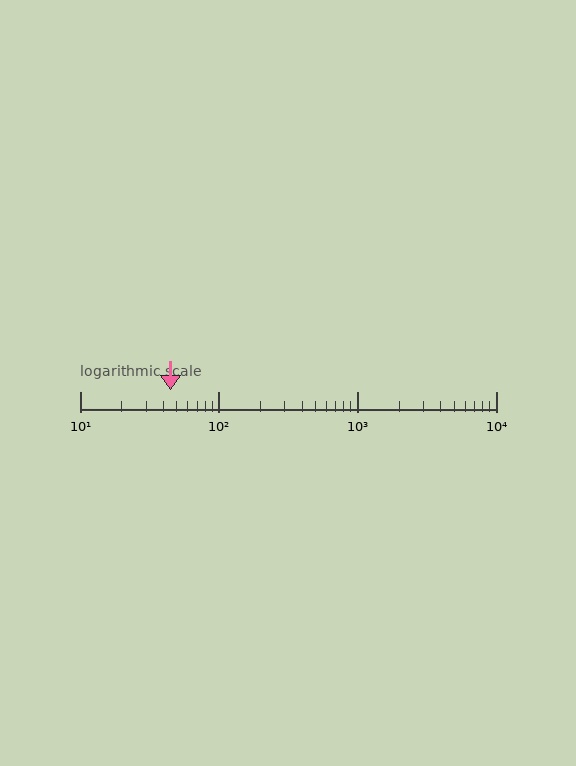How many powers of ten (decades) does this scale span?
The scale spans 3 decades, from 10 to 10000.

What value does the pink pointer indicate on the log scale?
The pointer indicates approximately 45.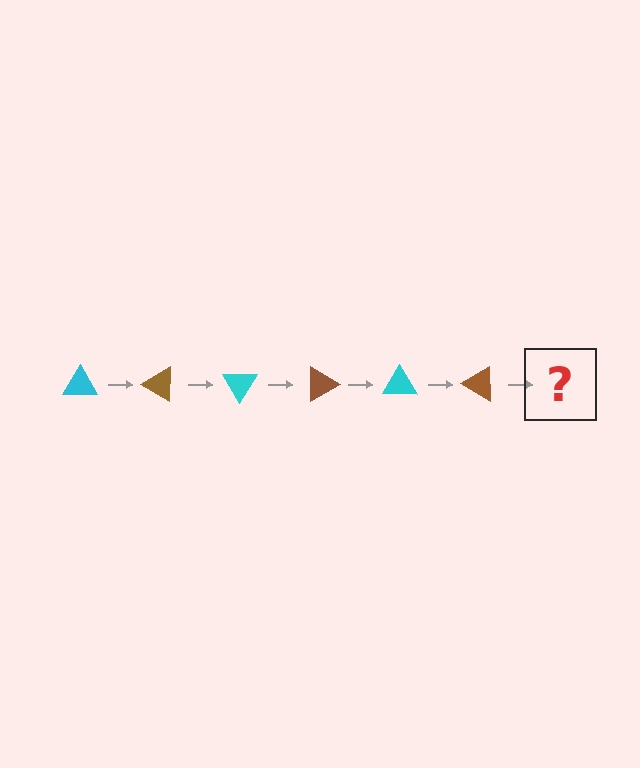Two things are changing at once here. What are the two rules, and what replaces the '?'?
The two rules are that it rotates 30 degrees each step and the color cycles through cyan and brown. The '?' should be a cyan triangle, rotated 180 degrees from the start.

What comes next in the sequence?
The next element should be a cyan triangle, rotated 180 degrees from the start.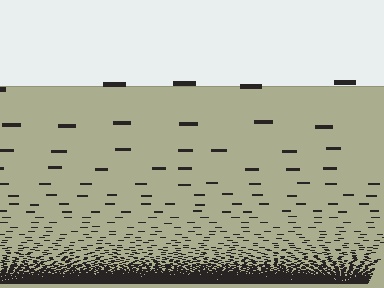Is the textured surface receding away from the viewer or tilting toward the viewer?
The surface appears to tilt toward the viewer. Texture elements get larger and sparser toward the top.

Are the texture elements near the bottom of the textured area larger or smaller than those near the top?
Smaller. The gradient is inverted — elements near the bottom are smaller and denser.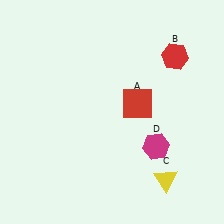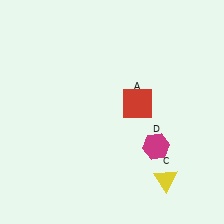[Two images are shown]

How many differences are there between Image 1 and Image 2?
There is 1 difference between the two images.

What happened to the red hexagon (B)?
The red hexagon (B) was removed in Image 2. It was in the top-right area of Image 1.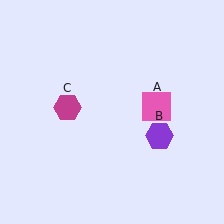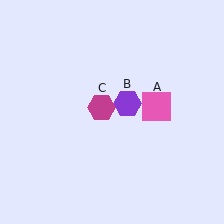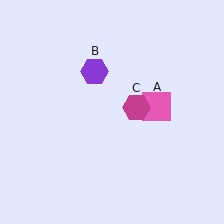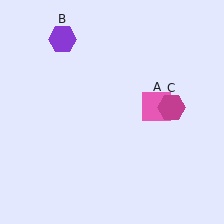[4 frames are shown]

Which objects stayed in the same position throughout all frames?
Pink square (object A) remained stationary.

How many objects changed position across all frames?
2 objects changed position: purple hexagon (object B), magenta hexagon (object C).